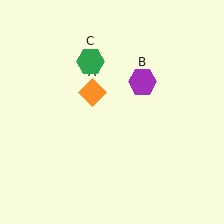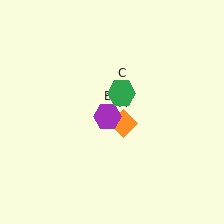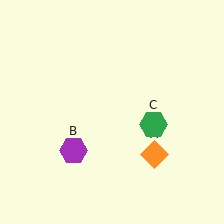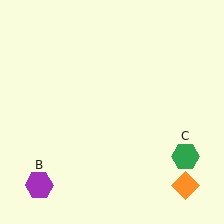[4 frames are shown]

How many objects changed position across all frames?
3 objects changed position: orange diamond (object A), purple hexagon (object B), green hexagon (object C).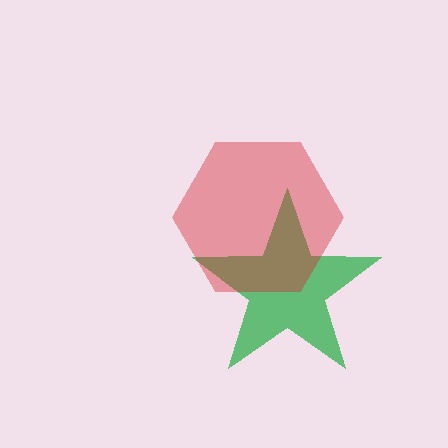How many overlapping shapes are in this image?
There are 2 overlapping shapes in the image.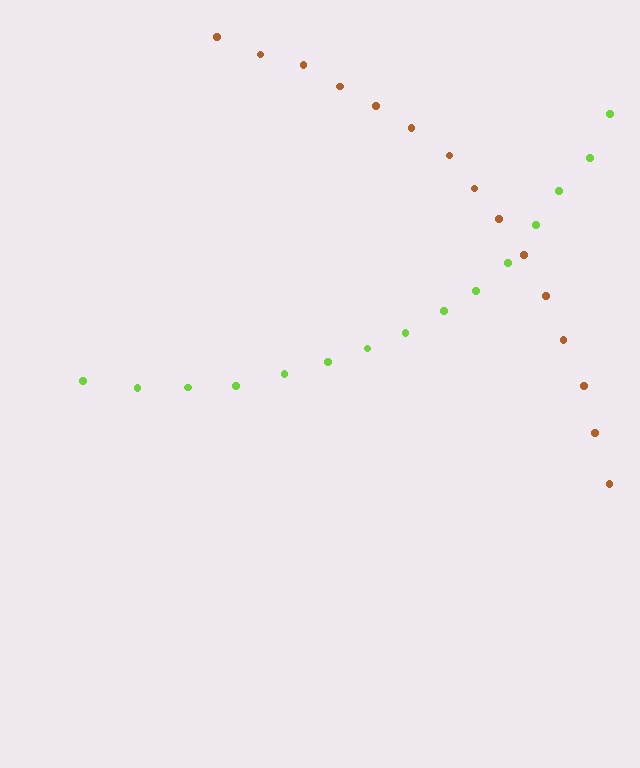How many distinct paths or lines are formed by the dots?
There are 2 distinct paths.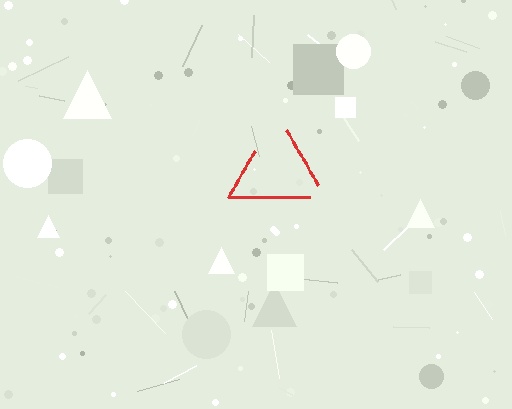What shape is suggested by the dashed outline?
The dashed outline suggests a triangle.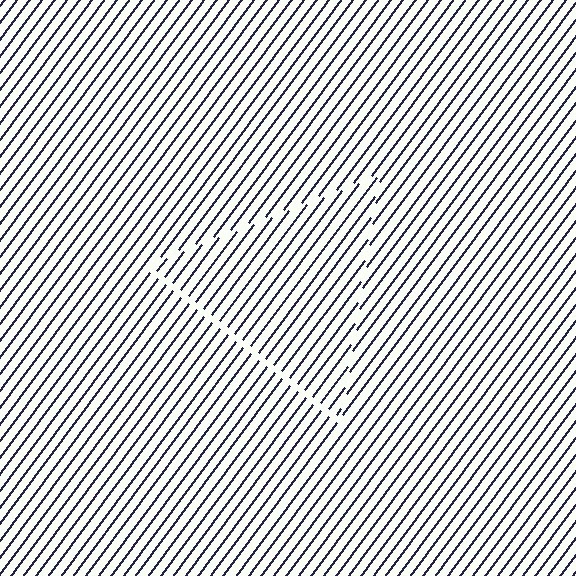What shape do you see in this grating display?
An illusory triangle. The interior of the shape contains the same grating, shifted by half a period — the contour is defined by the phase discontinuity where line-ends from the inner and outer gratings abut.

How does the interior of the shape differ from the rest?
The interior of the shape contains the same grating, shifted by half a period — the contour is defined by the phase discontinuity where line-ends from the inner and outer gratings abut.